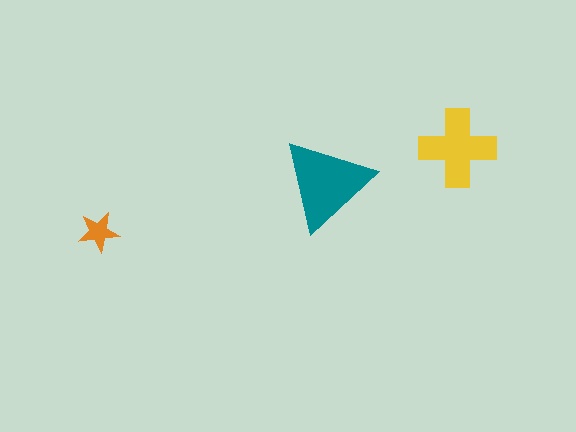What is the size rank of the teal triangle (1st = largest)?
1st.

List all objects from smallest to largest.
The orange star, the yellow cross, the teal triangle.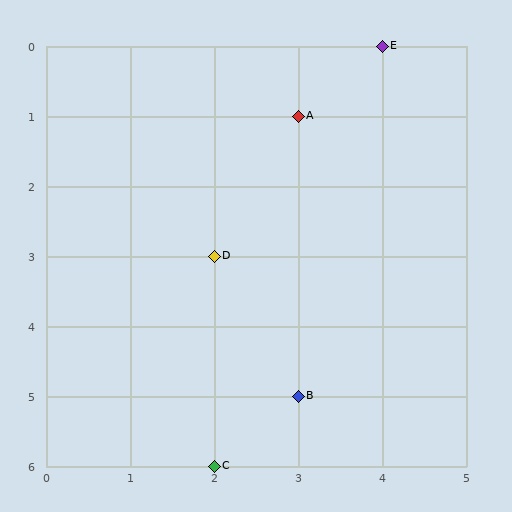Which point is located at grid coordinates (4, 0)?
Point E is at (4, 0).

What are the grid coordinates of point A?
Point A is at grid coordinates (3, 1).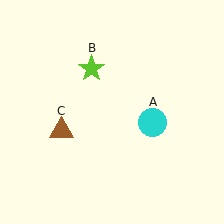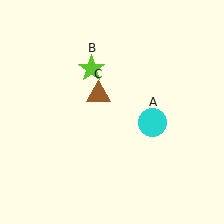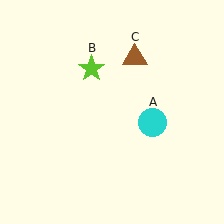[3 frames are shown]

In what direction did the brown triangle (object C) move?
The brown triangle (object C) moved up and to the right.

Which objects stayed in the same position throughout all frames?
Cyan circle (object A) and lime star (object B) remained stationary.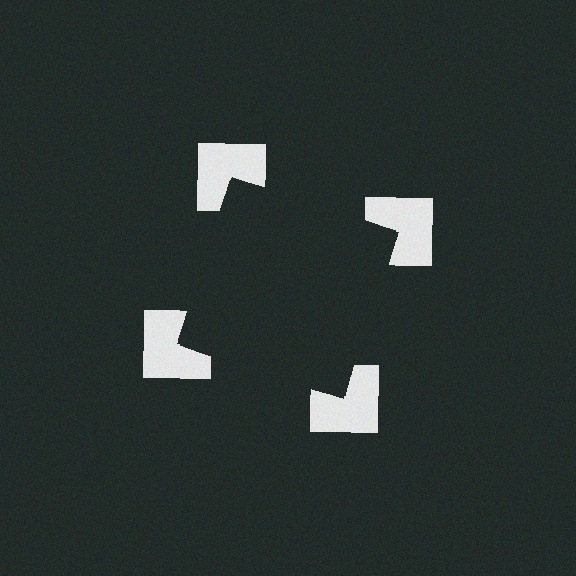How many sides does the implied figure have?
4 sides.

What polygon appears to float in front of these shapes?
An illusory square — its edges are inferred from the aligned wedge cuts in the notched squares, not physically drawn.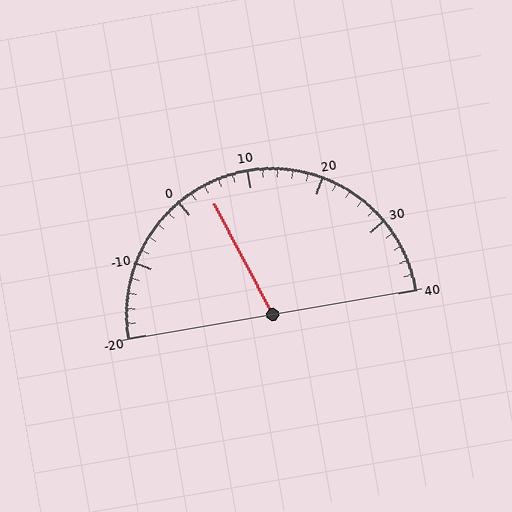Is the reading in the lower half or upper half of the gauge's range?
The reading is in the lower half of the range (-20 to 40).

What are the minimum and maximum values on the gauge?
The gauge ranges from -20 to 40.